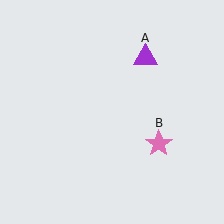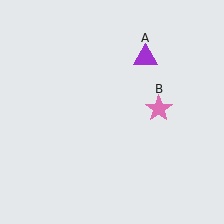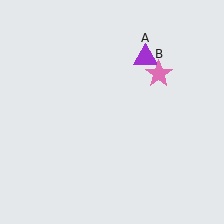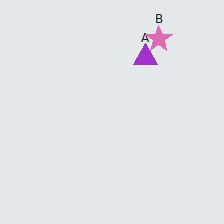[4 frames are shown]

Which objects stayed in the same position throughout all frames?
Purple triangle (object A) remained stationary.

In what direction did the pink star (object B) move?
The pink star (object B) moved up.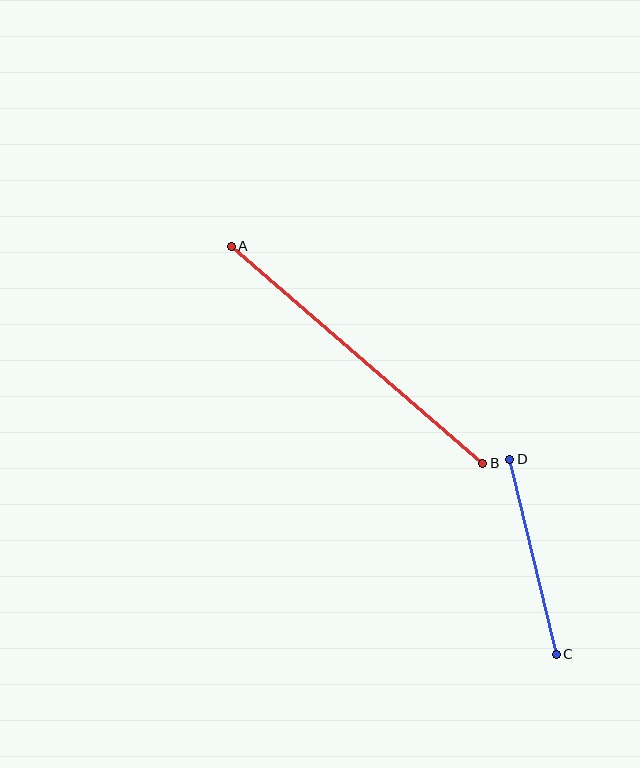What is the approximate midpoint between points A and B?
The midpoint is at approximately (357, 355) pixels.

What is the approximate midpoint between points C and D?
The midpoint is at approximately (533, 557) pixels.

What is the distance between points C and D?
The distance is approximately 200 pixels.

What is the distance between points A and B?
The distance is approximately 333 pixels.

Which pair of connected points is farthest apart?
Points A and B are farthest apart.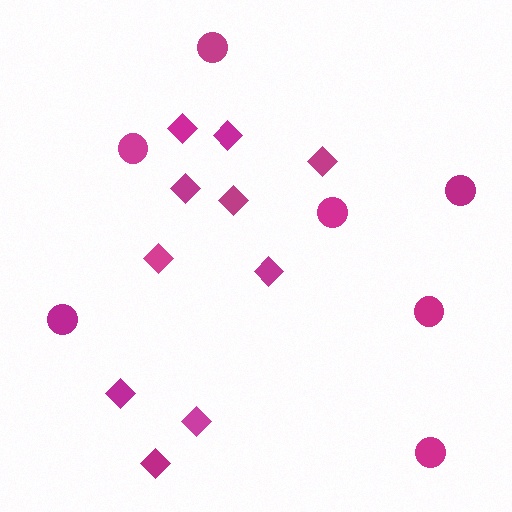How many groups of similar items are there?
There are 2 groups: one group of diamonds (10) and one group of circles (7).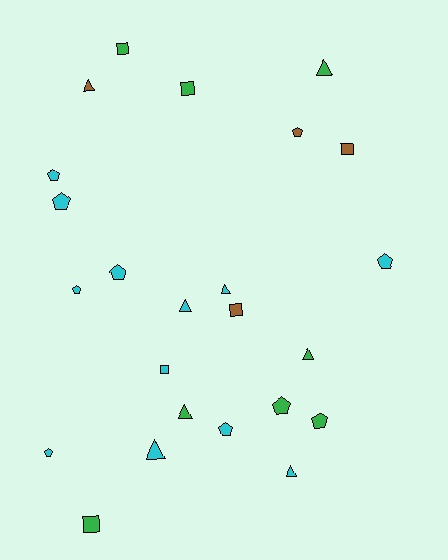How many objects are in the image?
There are 24 objects.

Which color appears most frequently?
Cyan, with 12 objects.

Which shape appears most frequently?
Pentagon, with 10 objects.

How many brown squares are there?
There are 2 brown squares.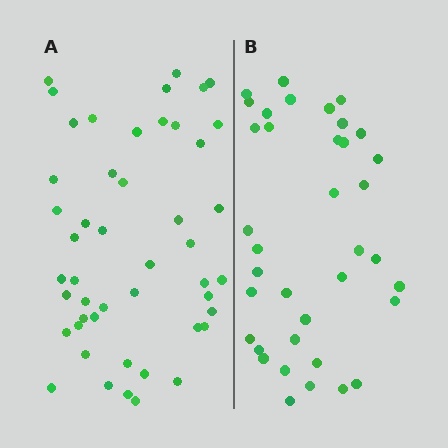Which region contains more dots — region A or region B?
Region A (the left region) has more dots.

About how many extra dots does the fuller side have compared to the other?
Region A has roughly 12 or so more dots than region B.